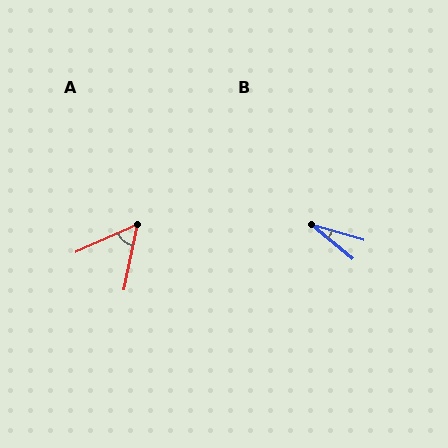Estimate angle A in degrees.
Approximately 55 degrees.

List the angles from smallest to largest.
B (24°), A (55°).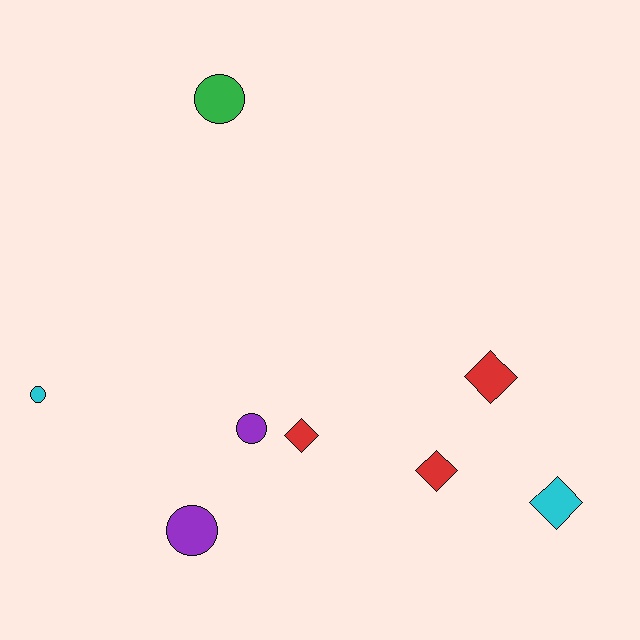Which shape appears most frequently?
Circle, with 4 objects.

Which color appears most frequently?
Red, with 3 objects.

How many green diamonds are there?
There are no green diamonds.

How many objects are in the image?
There are 8 objects.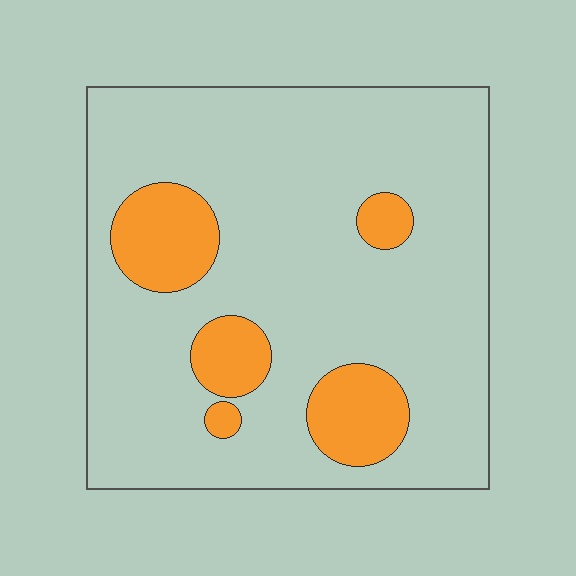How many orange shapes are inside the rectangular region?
5.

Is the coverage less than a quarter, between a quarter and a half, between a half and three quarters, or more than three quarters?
Less than a quarter.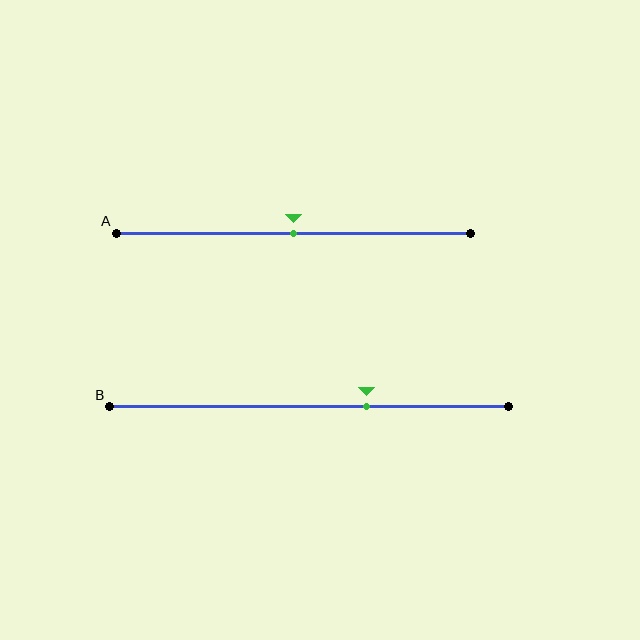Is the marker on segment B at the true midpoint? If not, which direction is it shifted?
No, the marker on segment B is shifted to the right by about 14% of the segment length.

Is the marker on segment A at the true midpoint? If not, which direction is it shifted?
Yes, the marker on segment A is at the true midpoint.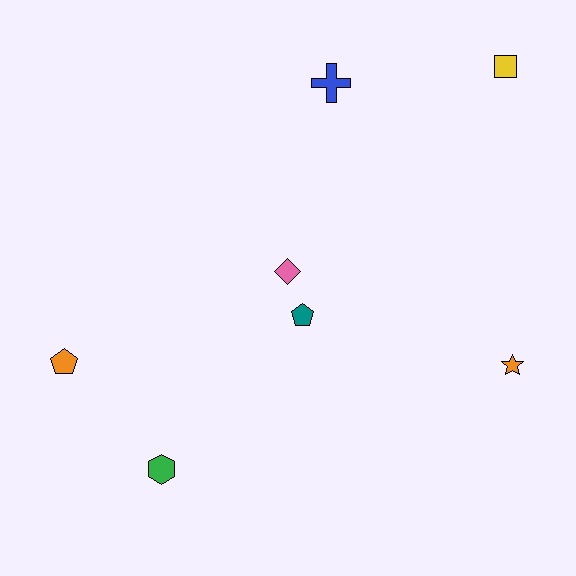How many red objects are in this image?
There are no red objects.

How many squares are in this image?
There is 1 square.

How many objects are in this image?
There are 7 objects.